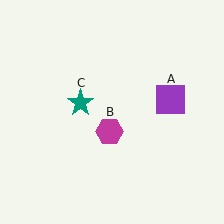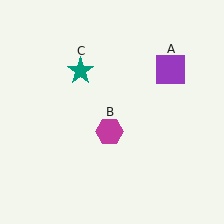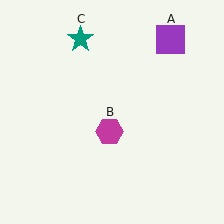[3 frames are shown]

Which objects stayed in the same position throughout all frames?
Magenta hexagon (object B) remained stationary.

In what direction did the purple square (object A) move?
The purple square (object A) moved up.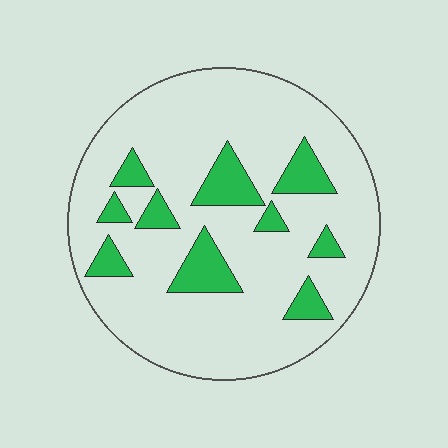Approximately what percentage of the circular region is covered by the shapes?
Approximately 15%.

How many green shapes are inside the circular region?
10.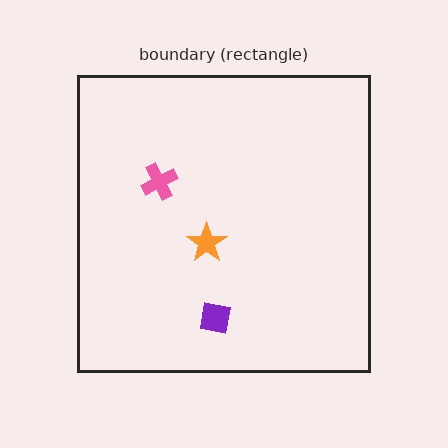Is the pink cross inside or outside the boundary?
Inside.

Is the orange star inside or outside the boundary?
Inside.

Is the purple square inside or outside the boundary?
Inside.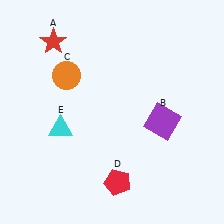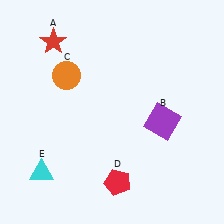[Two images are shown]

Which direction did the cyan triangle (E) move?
The cyan triangle (E) moved down.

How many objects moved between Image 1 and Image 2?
1 object moved between the two images.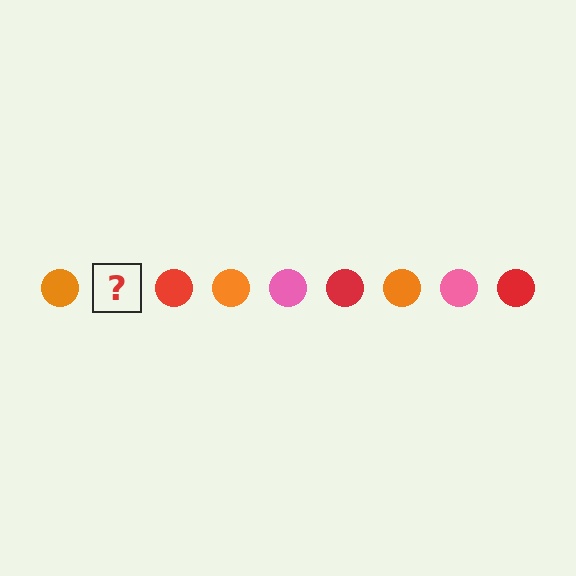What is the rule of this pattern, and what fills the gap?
The rule is that the pattern cycles through orange, pink, red circles. The gap should be filled with a pink circle.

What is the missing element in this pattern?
The missing element is a pink circle.